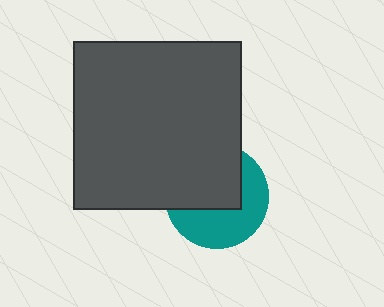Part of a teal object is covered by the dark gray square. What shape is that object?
It is a circle.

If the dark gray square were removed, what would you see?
You would see the complete teal circle.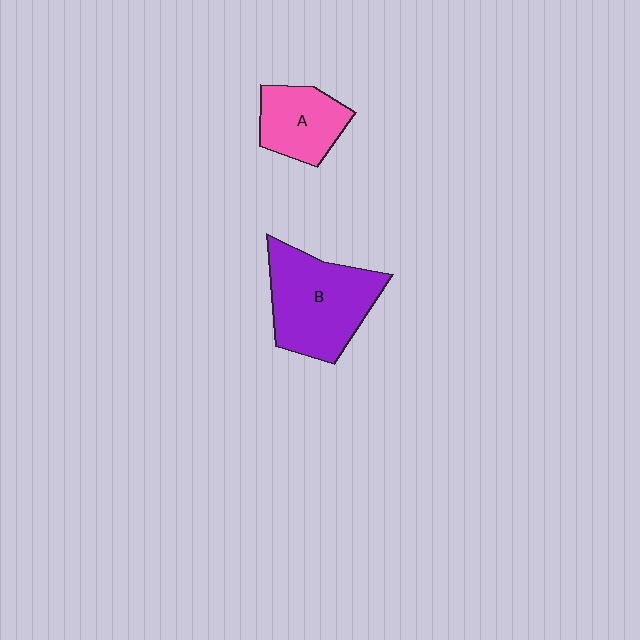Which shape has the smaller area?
Shape A (pink).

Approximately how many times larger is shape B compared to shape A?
Approximately 1.7 times.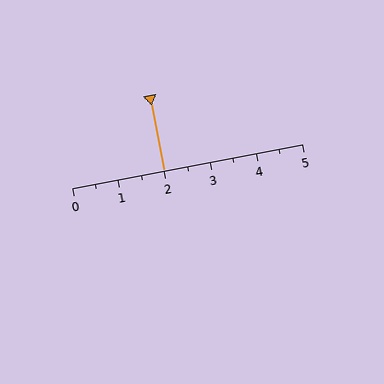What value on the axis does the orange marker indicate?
The marker indicates approximately 2.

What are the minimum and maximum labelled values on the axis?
The axis runs from 0 to 5.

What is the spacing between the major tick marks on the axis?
The major ticks are spaced 1 apart.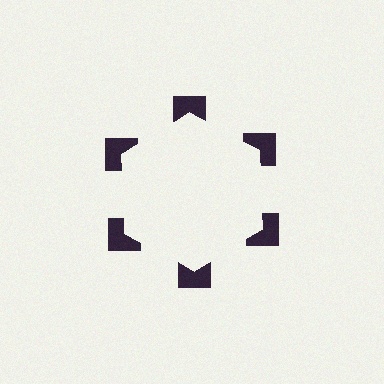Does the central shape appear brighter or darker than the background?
It typically appears slightly brighter than the background, even though no actual brightness change is drawn.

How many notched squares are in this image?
There are 6 — one at each vertex of the illusory hexagon.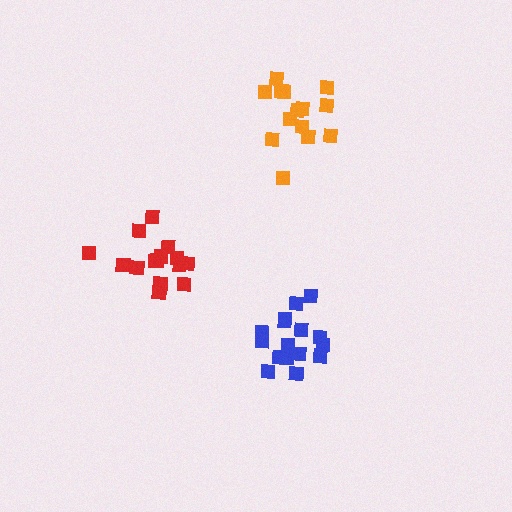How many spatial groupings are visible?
There are 3 spatial groupings.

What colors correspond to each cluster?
The clusters are colored: red, blue, orange.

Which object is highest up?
The orange cluster is topmost.